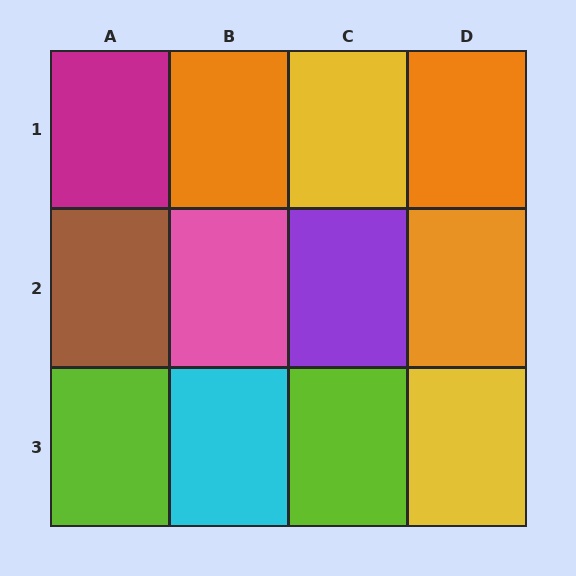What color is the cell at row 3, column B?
Cyan.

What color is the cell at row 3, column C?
Lime.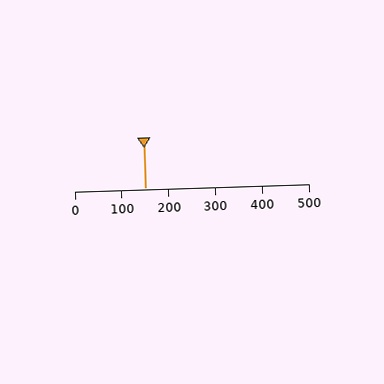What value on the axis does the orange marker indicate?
The marker indicates approximately 150.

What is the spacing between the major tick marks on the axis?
The major ticks are spaced 100 apart.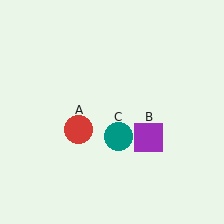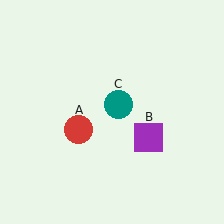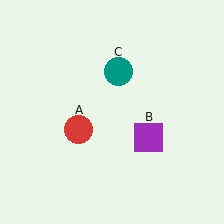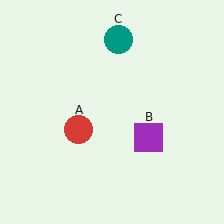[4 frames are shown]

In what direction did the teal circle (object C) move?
The teal circle (object C) moved up.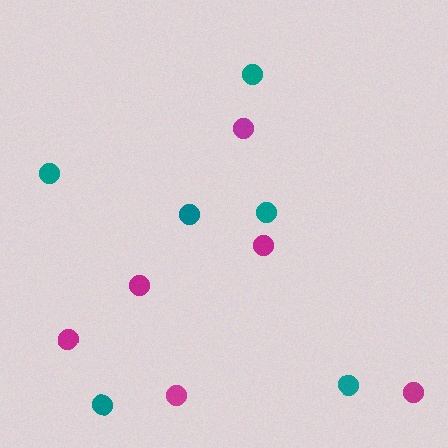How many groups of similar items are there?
There are 2 groups: one group of teal circles (6) and one group of magenta circles (6).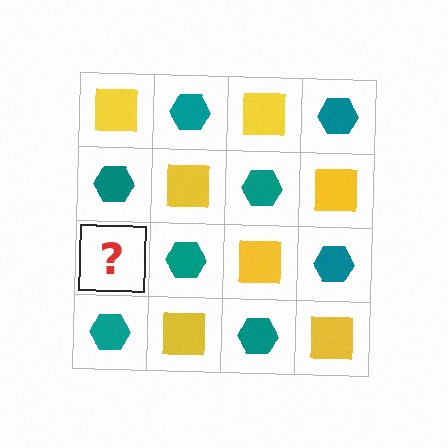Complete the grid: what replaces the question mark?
The question mark should be replaced with a yellow square.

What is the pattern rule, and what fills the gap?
The rule is that it alternates yellow square and teal hexagon in a checkerboard pattern. The gap should be filled with a yellow square.